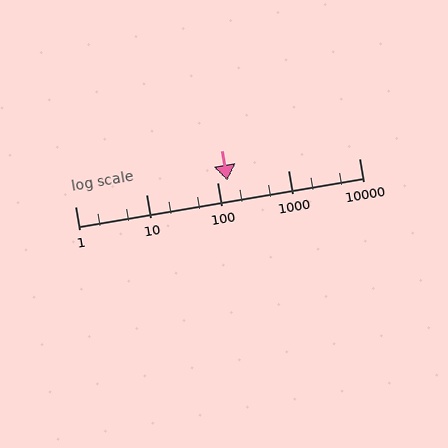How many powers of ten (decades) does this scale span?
The scale spans 4 decades, from 1 to 10000.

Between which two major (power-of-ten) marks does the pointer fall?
The pointer is between 100 and 1000.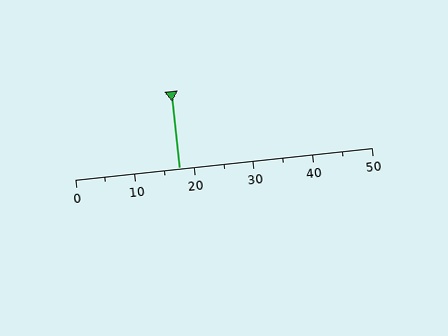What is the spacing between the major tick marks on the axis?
The major ticks are spaced 10 apart.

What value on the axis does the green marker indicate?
The marker indicates approximately 17.5.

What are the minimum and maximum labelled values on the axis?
The axis runs from 0 to 50.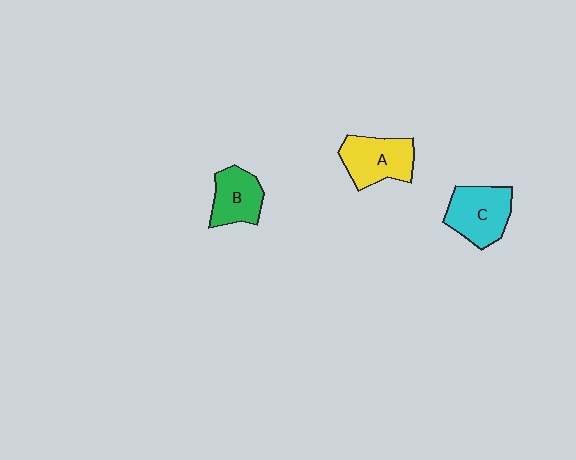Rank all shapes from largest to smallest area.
From largest to smallest: C (cyan), A (yellow), B (green).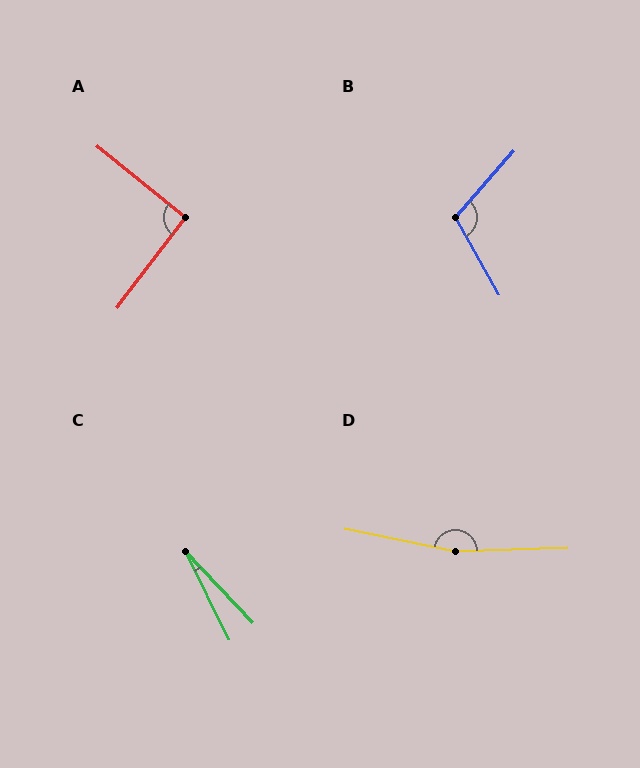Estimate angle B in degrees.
Approximately 109 degrees.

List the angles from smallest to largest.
C (17°), A (92°), B (109°), D (167°).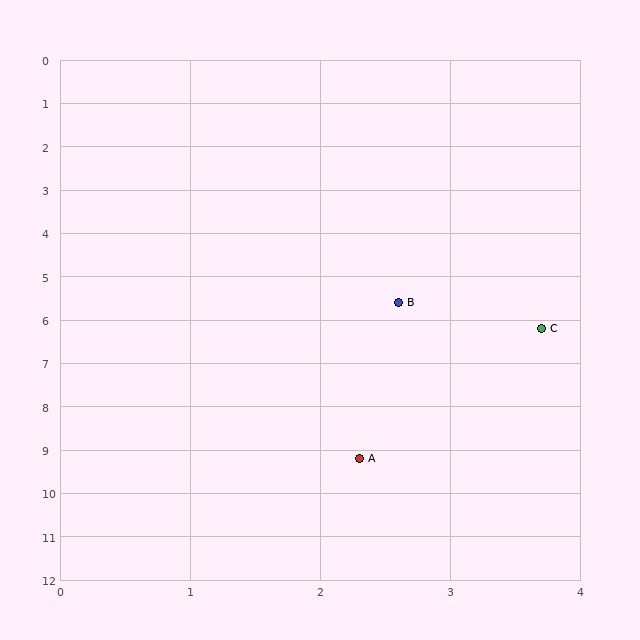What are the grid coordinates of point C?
Point C is at approximately (3.7, 6.2).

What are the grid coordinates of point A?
Point A is at approximately (2.3, 9.2).